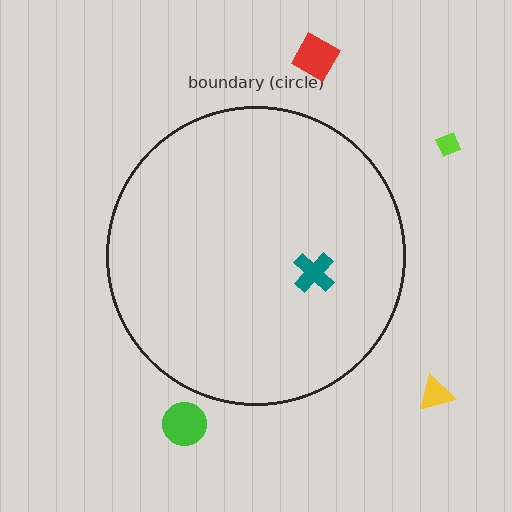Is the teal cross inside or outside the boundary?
Inside.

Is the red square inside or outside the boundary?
Outside.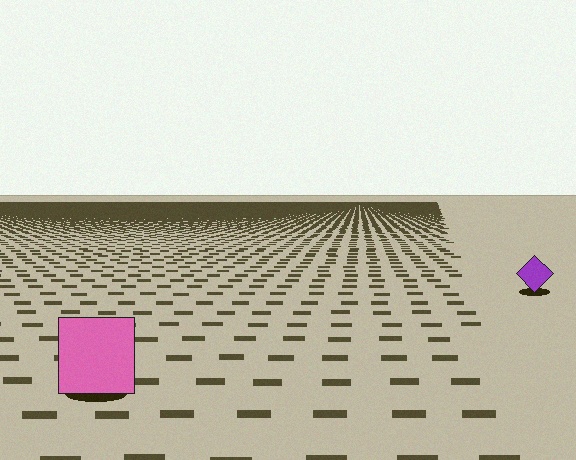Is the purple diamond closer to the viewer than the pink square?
No. The pink square is closer — you can tell from the texture gradient: the ground texture is coarser near it.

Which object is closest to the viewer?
The pink square is closest. The texture marks near it are larger and more spread out.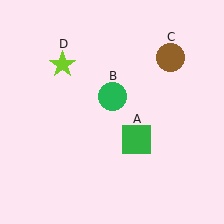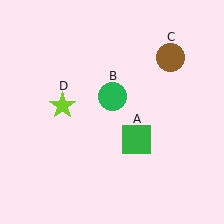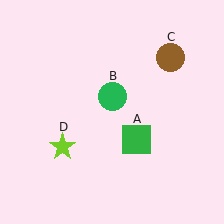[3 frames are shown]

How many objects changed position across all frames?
1 object changed position: lime star (object D).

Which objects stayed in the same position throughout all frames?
Green square (object A) and green circle (object B) and brown circle (object C) remained stationary.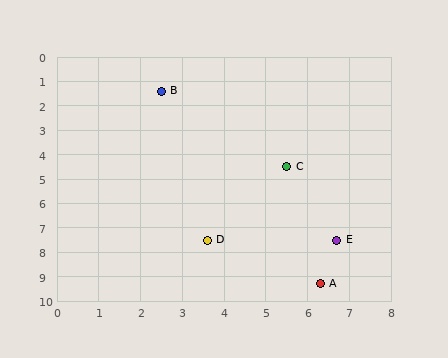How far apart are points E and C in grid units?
Points E and C are about 3.2 grid units apart.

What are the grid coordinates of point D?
Point D is at approximately (3.6, 7.5).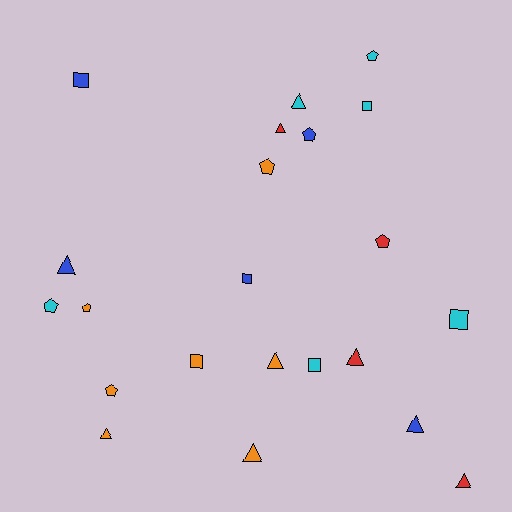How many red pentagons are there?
There is 1 red pentagon.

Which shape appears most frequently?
Triangle, with 9 objects.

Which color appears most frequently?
Orange, with 7 objects.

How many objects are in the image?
There are 22 objects.